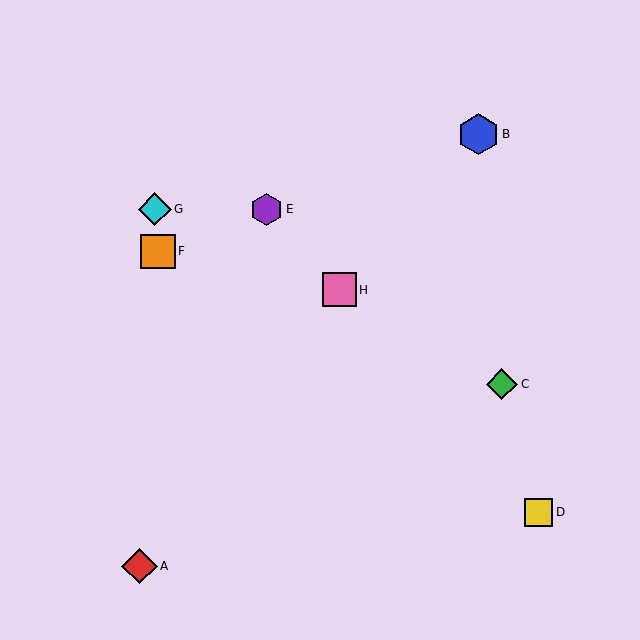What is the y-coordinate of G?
Object G is at y≈209.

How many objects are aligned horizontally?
2 objects (E, G) are aligned horizontally.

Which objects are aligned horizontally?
Objects E, G are aligned horizontally.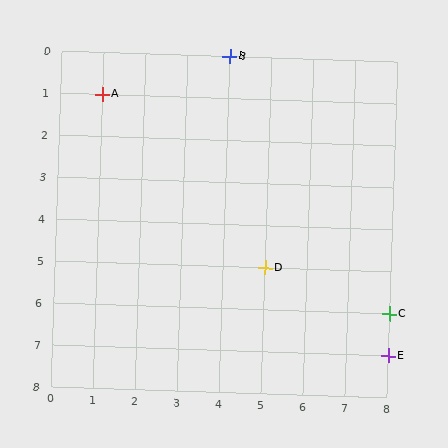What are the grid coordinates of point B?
Point B is at grid coordinates (4, 0).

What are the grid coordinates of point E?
Point E is at grid coordinates (8, 7).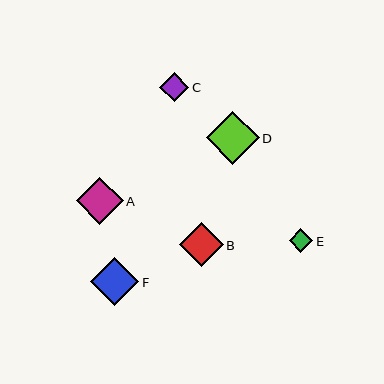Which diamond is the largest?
Diamond D is the largest with a size of approximately 53 pixels.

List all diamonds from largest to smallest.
From largest to smallest: D, F, A, B, C, E.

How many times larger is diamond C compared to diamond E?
Diamond C is approximately 1.3 times the size of diamond E.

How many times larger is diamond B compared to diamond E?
Diamond B is approximately 1.9 times the size of diamond E.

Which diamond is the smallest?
Diamond E is the smallest with a size of approximately 23 pixels.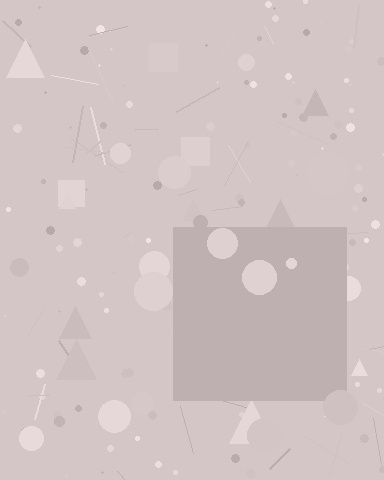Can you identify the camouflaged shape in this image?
The camouflaged shape is a square.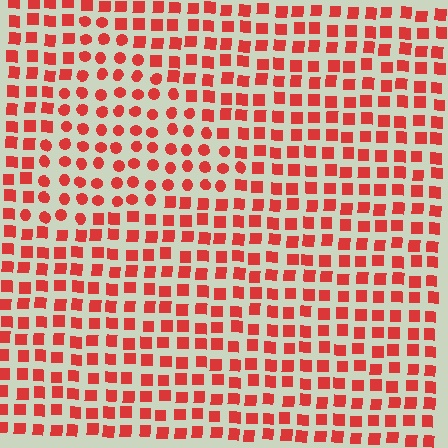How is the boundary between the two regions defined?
The boundary is defined by a change in element shape: circles inside vs. squares outside. All elements share the same color and spacing.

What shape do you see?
I see a triangle.